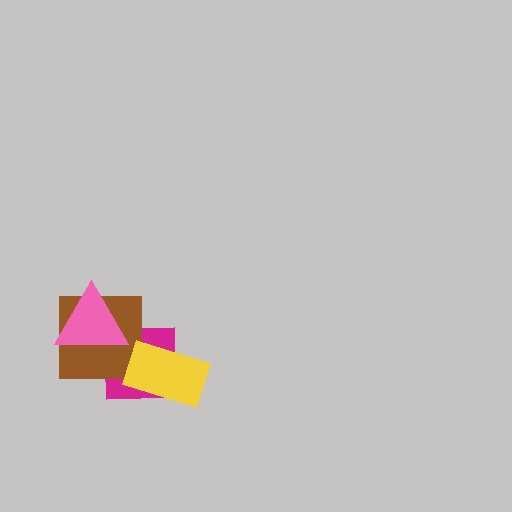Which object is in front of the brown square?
The pink triangle is in front of the brown square.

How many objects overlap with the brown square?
2 objects overlap with the brown square.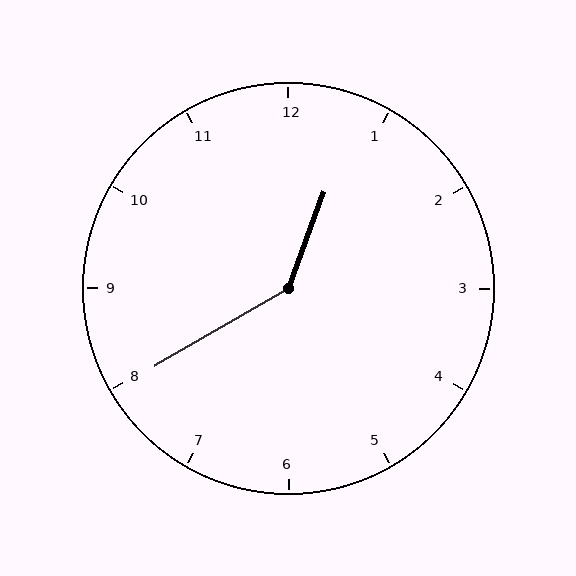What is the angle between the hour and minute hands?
Approximately 140 degrees.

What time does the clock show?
12:40.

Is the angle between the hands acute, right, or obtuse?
It is obtuse.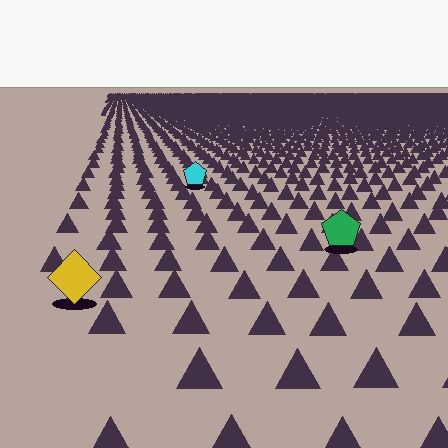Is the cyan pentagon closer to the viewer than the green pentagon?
No. The green pentagon is closer — you can tell from the texture gradient: the ground texture is coarser near it.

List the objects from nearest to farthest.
From nearest to farthest: the yellow diamond, the green pentagon, the cyan pentagon.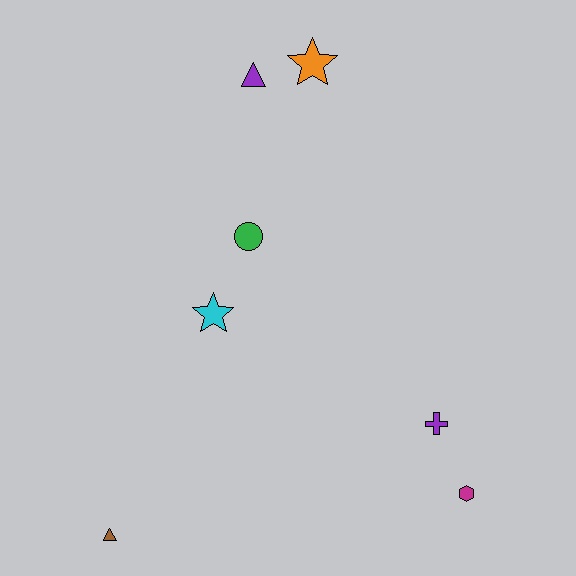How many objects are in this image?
There are 7 objects.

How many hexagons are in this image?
There is 1 hexagon.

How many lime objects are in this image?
There are no lime objects.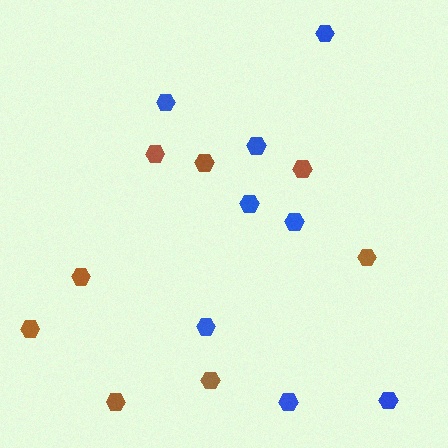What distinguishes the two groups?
There are 2 groups: one group of blue hexagons (8) and one group of brown hexagons (8).